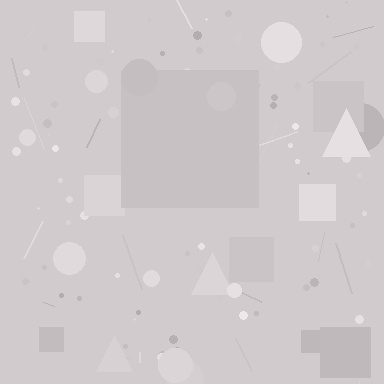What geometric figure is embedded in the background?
A square is embedded in the background.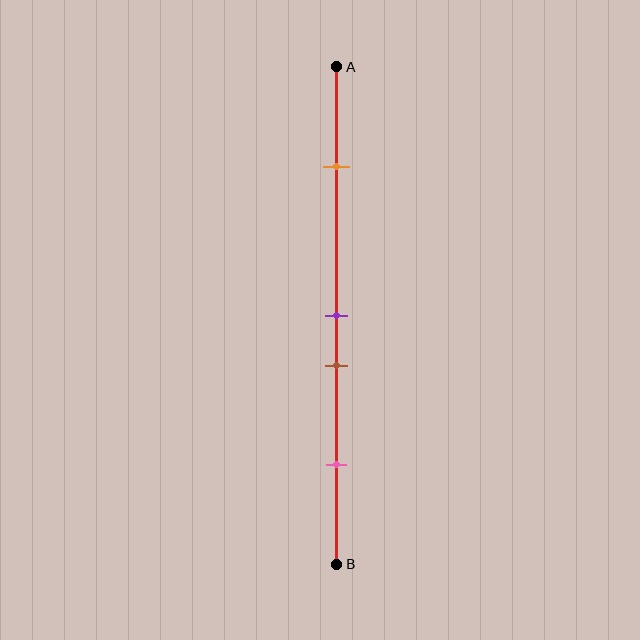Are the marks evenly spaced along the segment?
No, the marks are not evenly spaced.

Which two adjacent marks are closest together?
The purple and brown marks are the closest adjacent pair.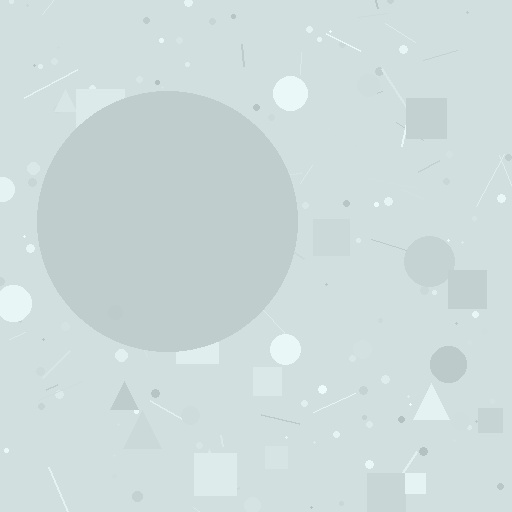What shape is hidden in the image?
A circle is hidden in the image.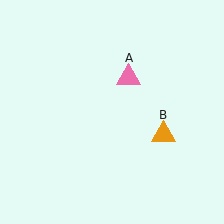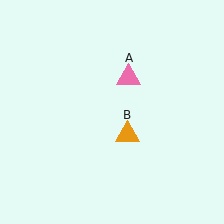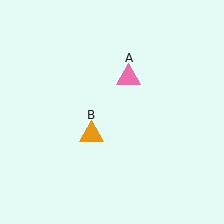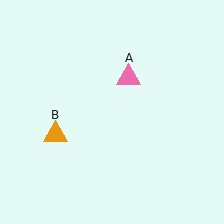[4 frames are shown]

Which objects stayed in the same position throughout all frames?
Pink triangle (object A) remained stationary.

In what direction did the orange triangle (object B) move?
The orange triangle (object B) moved left.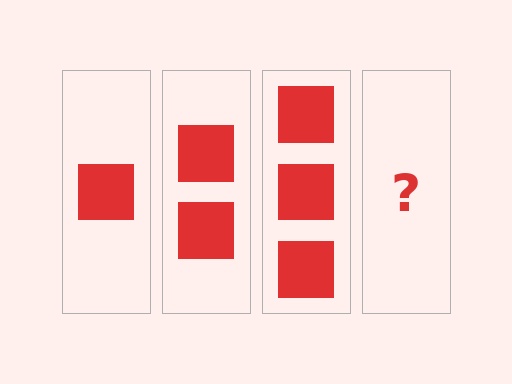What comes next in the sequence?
The next element should be 4 squares.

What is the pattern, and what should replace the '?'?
The pattern is that each step adds one more square. The '?' should be 4 squares.